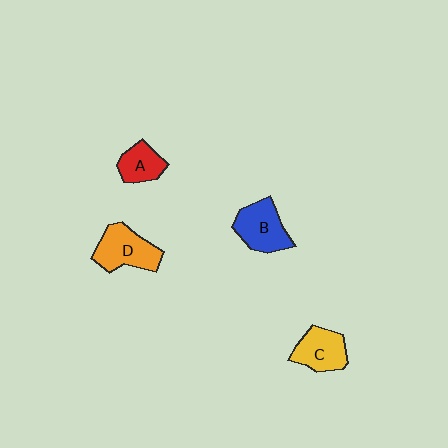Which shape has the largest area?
Shape D (orange).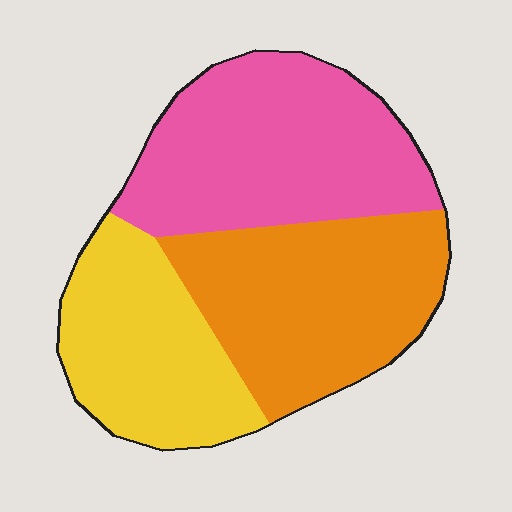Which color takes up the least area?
Yellow, at roughly 25%.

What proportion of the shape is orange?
Orange covers roughly 35% of the shape.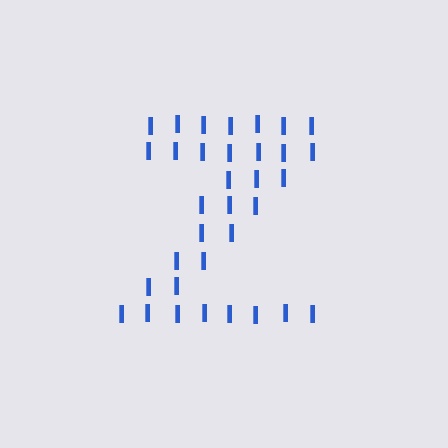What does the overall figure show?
The overall figure shows the letter Z.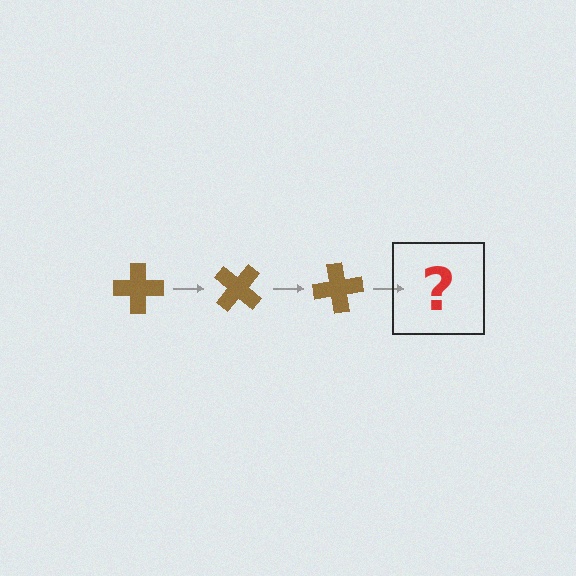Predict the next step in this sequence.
The next step is a brown cross rotated 120 degrees.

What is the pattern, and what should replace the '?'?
The pattern is that the cross rotates 40 degrees each step. The '?' should be a brown cross rotated 120 degrees.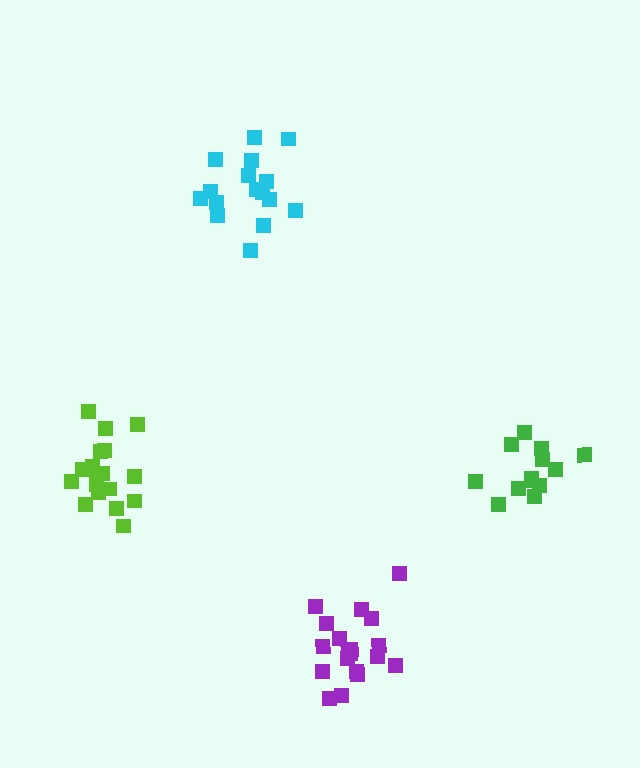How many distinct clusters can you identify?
There are 4 distinct clusters.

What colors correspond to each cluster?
The clusters are colored: cyan, purple, green, lime.